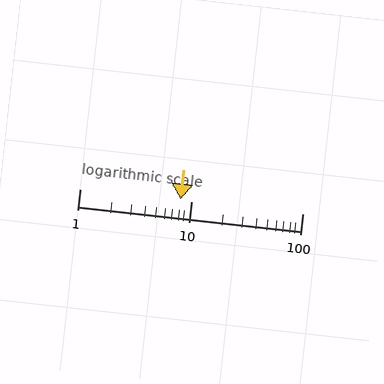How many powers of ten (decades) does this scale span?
The scale spans 2 decades, from 1 to 100.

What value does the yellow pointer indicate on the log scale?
The pointer indicates approximately 8.1.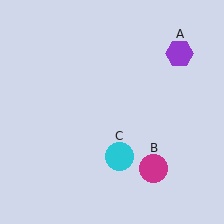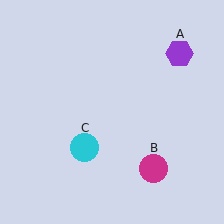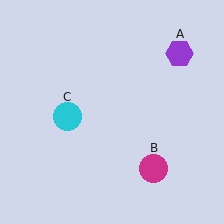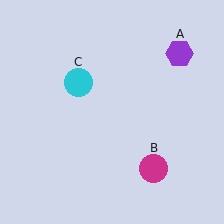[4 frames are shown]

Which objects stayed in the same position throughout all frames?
Purple hexagon (object A) and magenta circle (object B) remained stationary.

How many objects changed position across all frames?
1 object changed position: cyan circle (object C).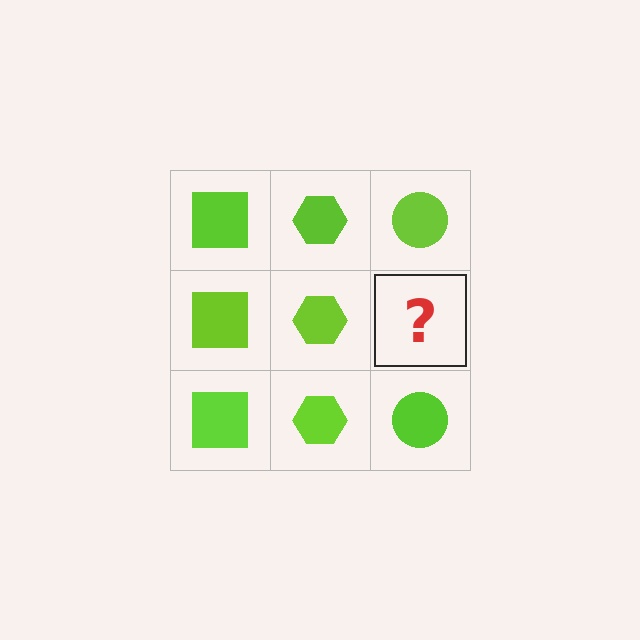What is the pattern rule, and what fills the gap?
The rule is that each column has a consistent shape. The gap should be filled with a lime circle.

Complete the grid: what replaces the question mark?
The question mark should be replaced with a lime circle.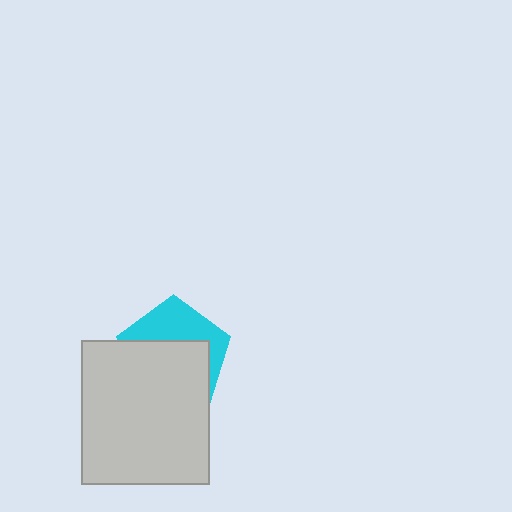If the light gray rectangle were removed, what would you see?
You would see the complete cyan pentagon.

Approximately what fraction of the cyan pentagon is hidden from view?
Roughly 61% of the cyan pentagon is hidden behind the light gray rectangle.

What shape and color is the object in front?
The object in front is a light gray rectangle.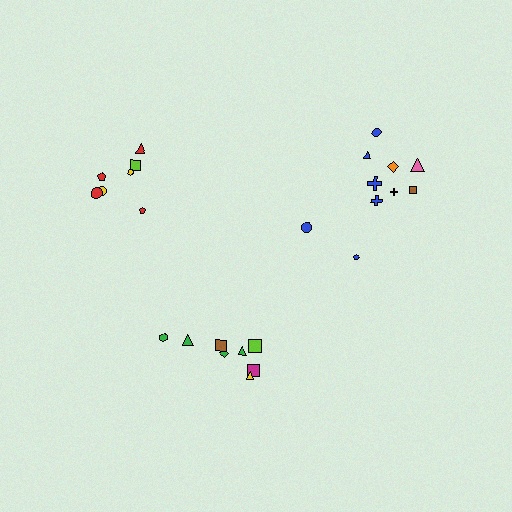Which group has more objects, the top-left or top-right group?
The top-right group.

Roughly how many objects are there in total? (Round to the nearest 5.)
Roughly 25 objects in total.